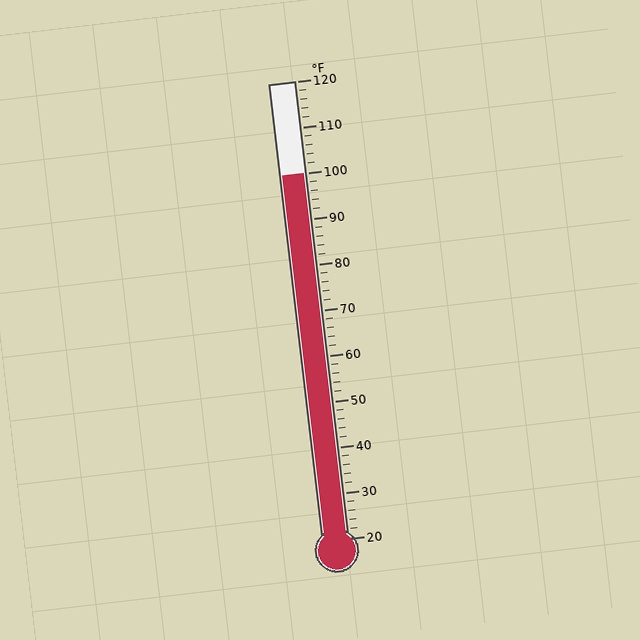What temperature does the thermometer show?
The thermometer shows approximately 100°F.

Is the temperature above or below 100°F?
The temperature is at 100°F.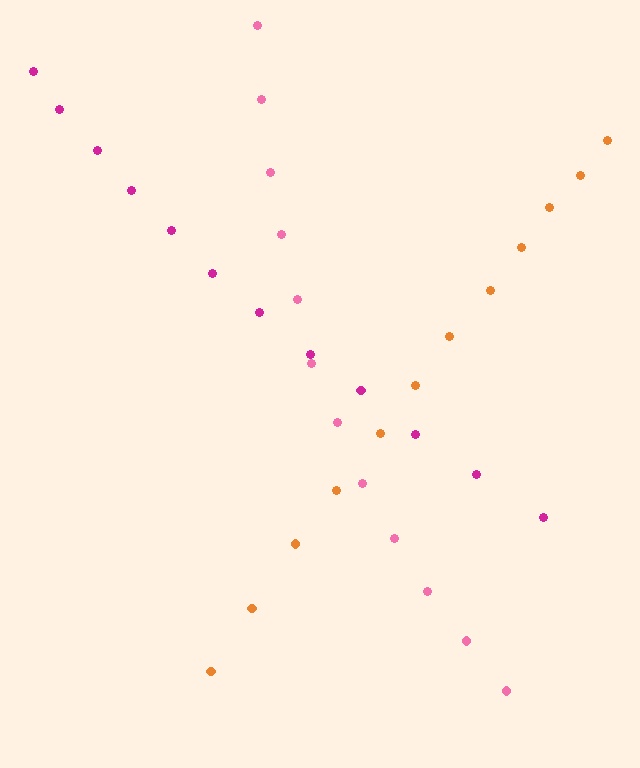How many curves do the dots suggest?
There are 3 distinct paths.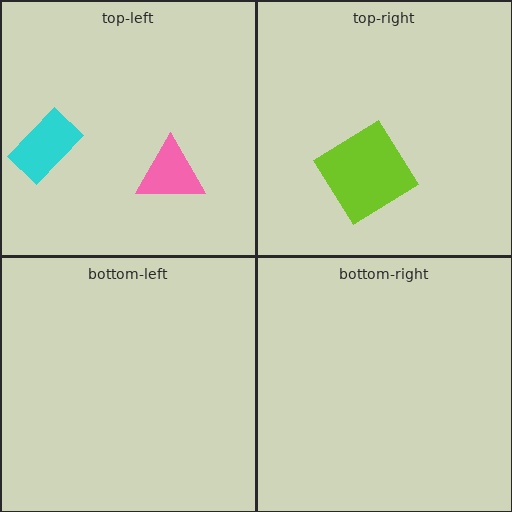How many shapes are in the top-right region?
1.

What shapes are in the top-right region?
The lime diamond.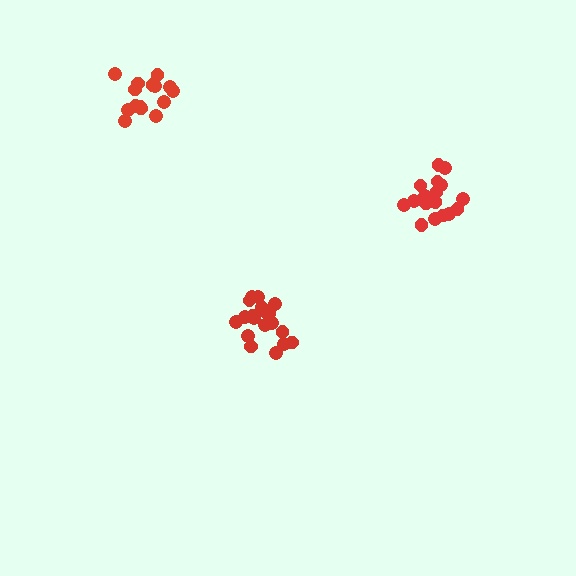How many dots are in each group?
Group 1: 19 dots, Group 2: 18 dots, Group 3: 15 dots (52 total).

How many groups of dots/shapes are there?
There are 3 groups.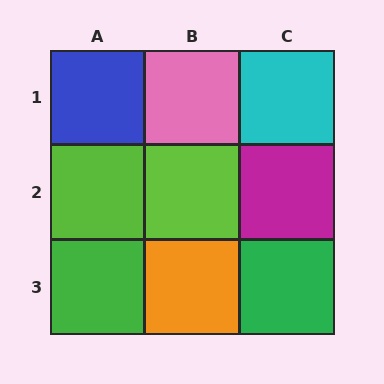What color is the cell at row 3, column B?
Orange.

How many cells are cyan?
1 cell is cyan.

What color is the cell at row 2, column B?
Lime.